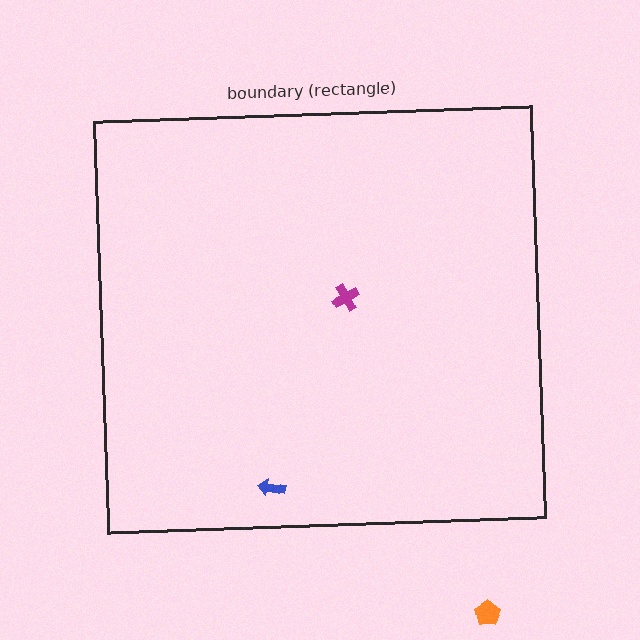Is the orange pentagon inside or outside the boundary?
Outside.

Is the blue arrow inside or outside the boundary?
Inside.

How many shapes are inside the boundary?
2 inside, 1 outside.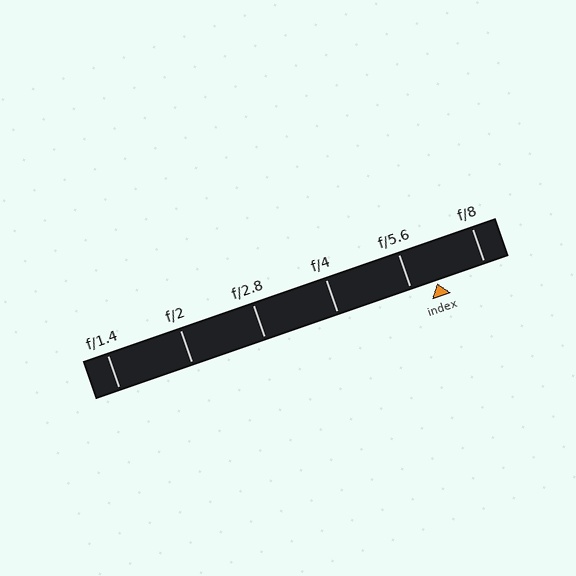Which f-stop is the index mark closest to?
The index mark is closest to f/5.6.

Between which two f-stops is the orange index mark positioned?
The index mark is between f/5.6 and f/8.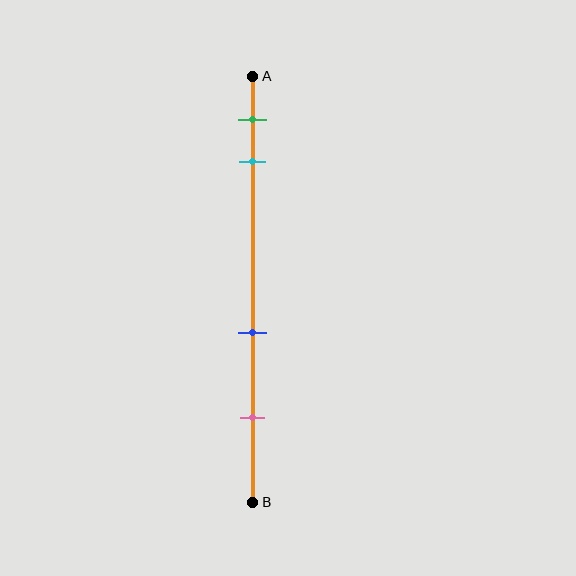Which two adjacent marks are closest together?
The green and cyan marks are the closest adjacent pair.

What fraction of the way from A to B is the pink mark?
The pink mark is approximately 80% (0.8) of the way from A to B.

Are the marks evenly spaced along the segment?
No, the marks are not evenly spaced.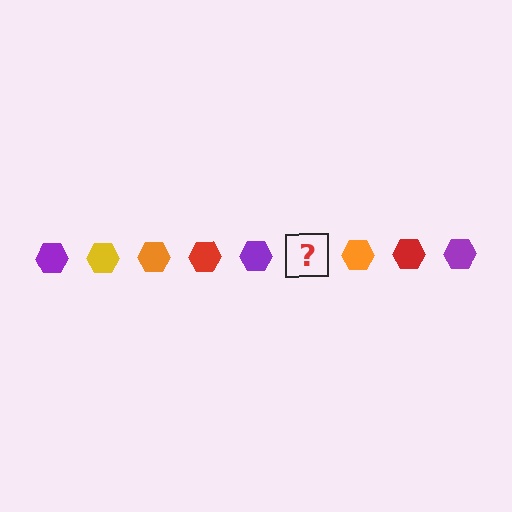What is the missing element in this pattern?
The missing element is a yellow hexagon.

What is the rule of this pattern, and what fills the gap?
The rule is that the pattern cycles through purple, yellow, orange, red hexagons. The gap should be filled with a yellow hexagon.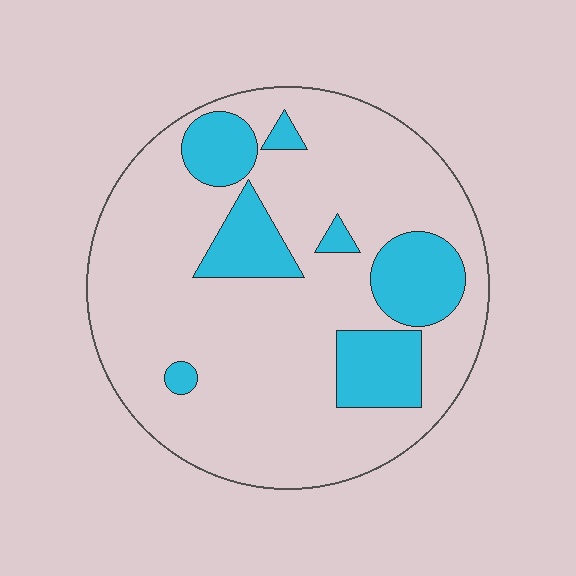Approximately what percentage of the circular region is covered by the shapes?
Approximately 20%.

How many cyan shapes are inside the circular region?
7.